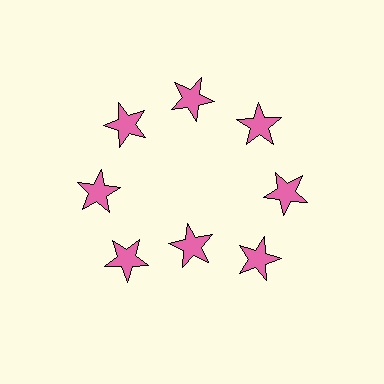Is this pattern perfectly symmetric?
No. The 8 pink stars are arranged in a ring, but one element near the 6 o'clock position is pulled inward toward the center, breaking the 8-fold rotational symmetry.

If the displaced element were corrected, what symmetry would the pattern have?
It would have 8-fold rotational symmetry — the pattern would map onto itself every 45 degrees.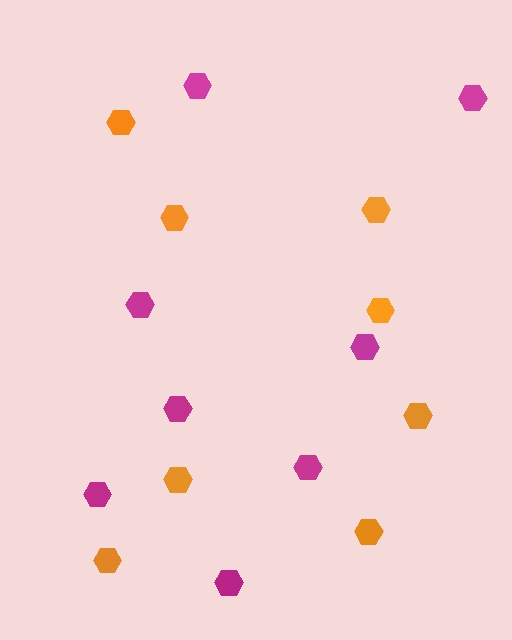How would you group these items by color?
There are 2 groups: one group of magenta hexagons (8) and one group of orange hexagons (8).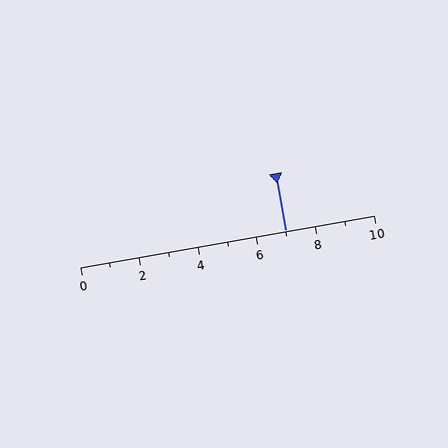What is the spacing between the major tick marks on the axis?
The major ticks are spaced 2 apart.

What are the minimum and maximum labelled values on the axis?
The axis runs from 0 to 10.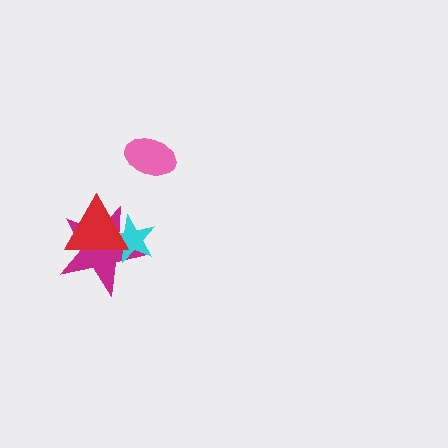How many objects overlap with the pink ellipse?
0 objects overlap with the pink ellipse.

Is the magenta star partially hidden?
Yes, it is partially covered by another shape.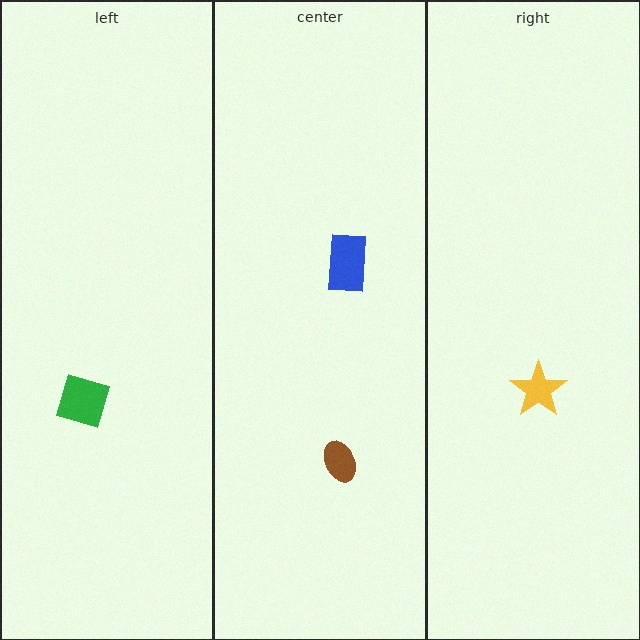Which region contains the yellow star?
The right region.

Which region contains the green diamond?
The left region.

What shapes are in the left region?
The green diamond.